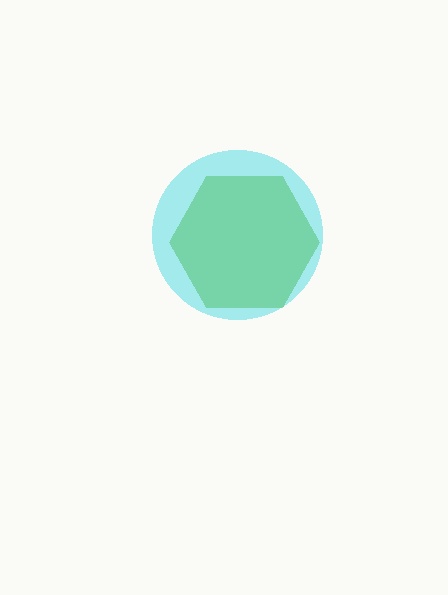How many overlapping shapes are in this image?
There are 2 overlapping shapes in the image.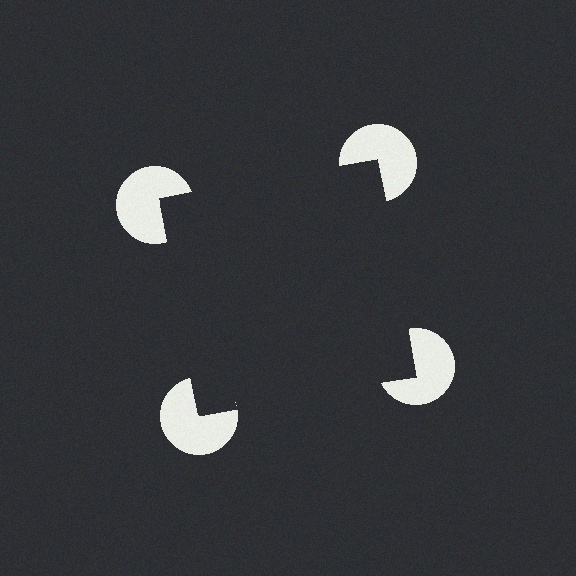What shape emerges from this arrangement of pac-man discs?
An illusory square — its edges are inferred from the aligned wedge cuts in the pac-man discs, not physically drawn.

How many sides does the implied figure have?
4 sides.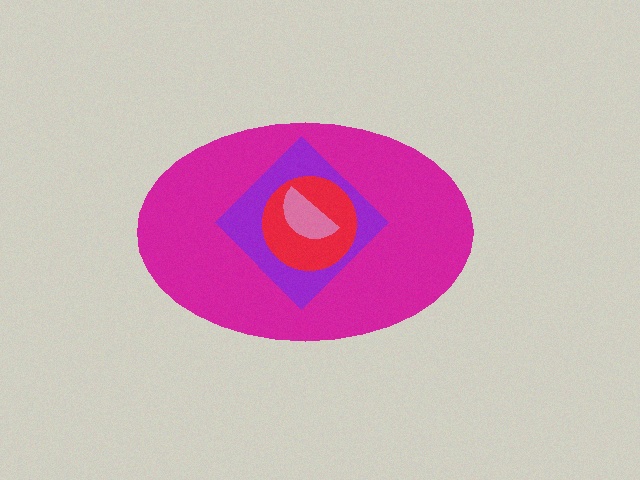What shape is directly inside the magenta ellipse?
The purple diamond.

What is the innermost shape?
The pink semicircle.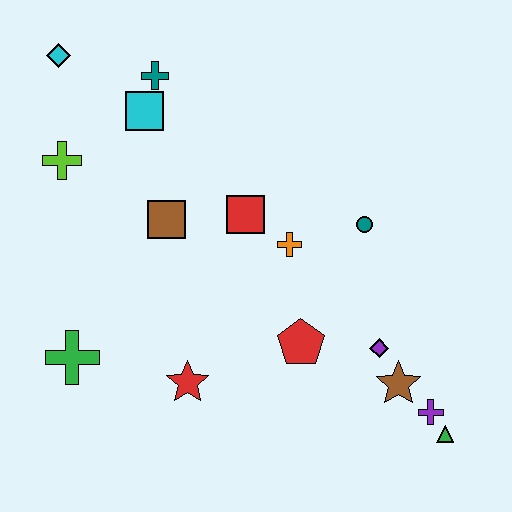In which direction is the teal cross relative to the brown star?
The teal cross is above the brown star.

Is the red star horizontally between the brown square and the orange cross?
Yes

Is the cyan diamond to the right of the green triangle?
No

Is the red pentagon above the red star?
Yes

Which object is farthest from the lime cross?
The green triangle is farthest from the lime cross.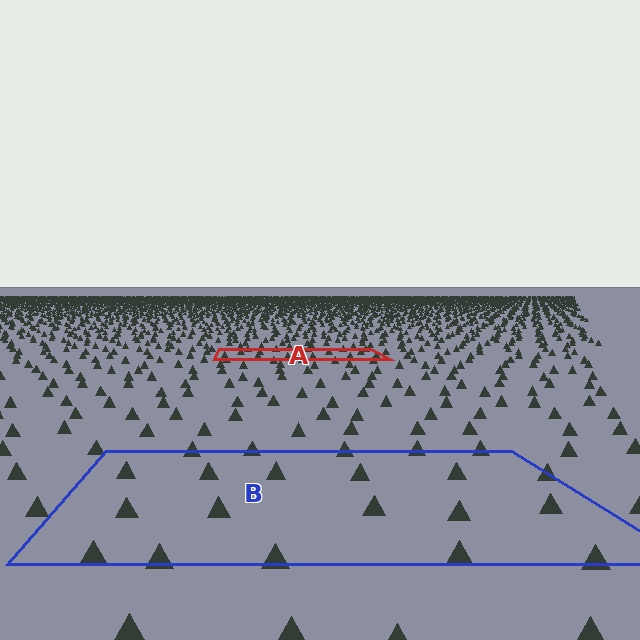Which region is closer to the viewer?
Region B is closer. The texture elements there are larger and more spread out.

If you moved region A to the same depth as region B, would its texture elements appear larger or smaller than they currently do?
They would appear larger. At a closer depth, the same texture elements are projected at a bigger on-screen size.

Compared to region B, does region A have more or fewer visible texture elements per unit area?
Region A has more texture elements per unit area — they are packed more densely because it is farther away.